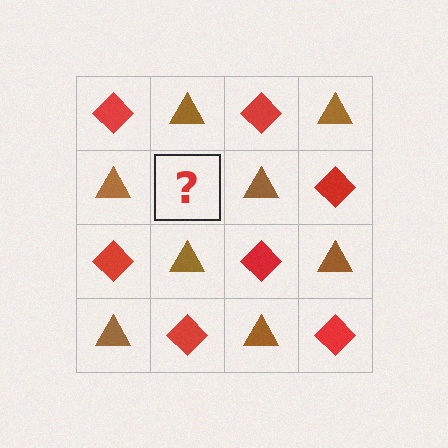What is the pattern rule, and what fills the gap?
The rule is that it alternates red diamond and brown triangle in a checkerboard pattern. The gap should be filled with a red diamond.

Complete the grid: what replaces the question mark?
The question mark should be replaced with a red diamond.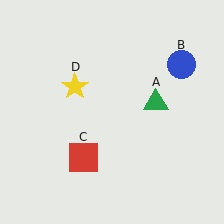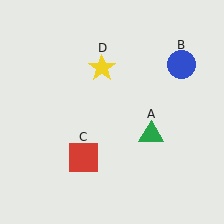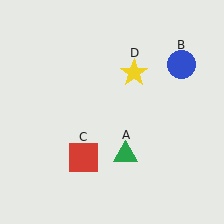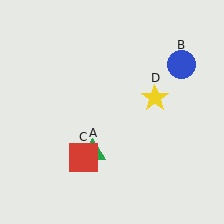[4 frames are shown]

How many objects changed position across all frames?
2 objects changed position: green triangle (object A), yellow star (object D).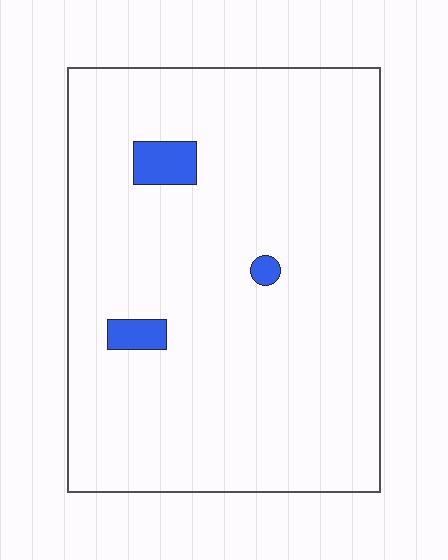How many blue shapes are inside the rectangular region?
3.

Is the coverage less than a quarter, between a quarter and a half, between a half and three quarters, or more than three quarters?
Less than a quarter.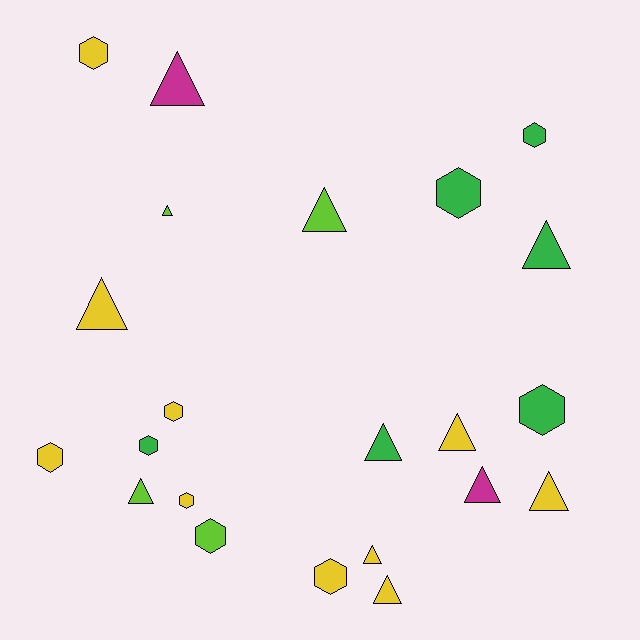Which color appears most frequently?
Yellow, with 10 objects.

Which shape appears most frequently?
Triangle, with 12 objects.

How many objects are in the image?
There are 22 objects.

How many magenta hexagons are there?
There are no magenta hexagons.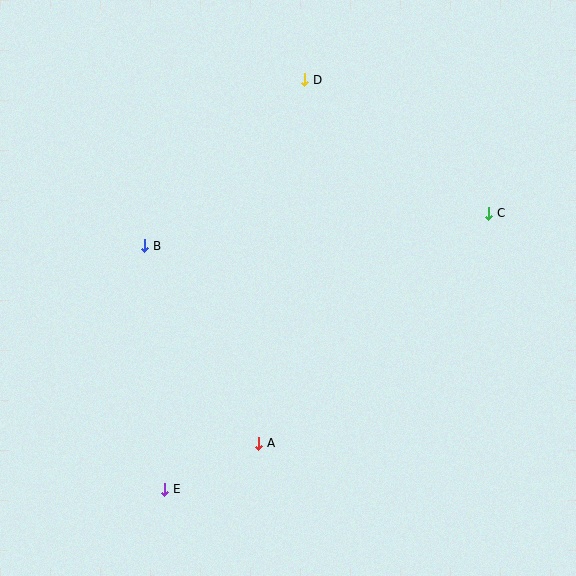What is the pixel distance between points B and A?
The distance between B and A is 228 pixels.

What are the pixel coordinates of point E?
Point E is at (165, 489).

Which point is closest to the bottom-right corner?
Point A is closest to the bottom-right corner.